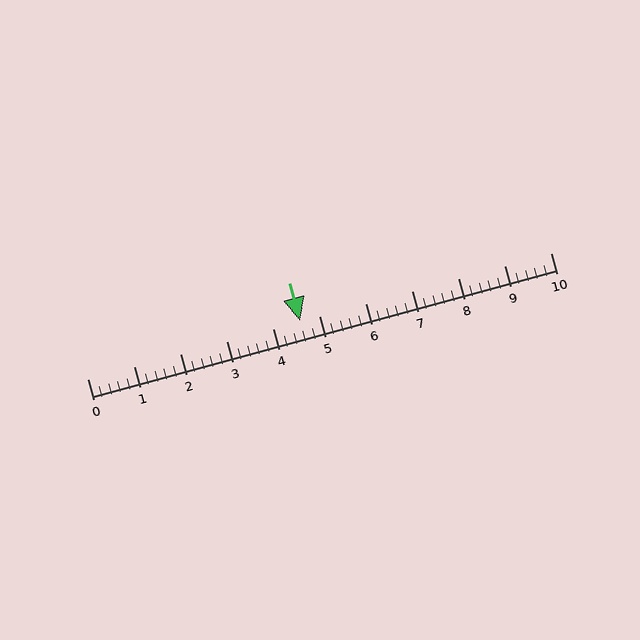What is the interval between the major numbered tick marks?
The major tick marks are spaced 1 units apart.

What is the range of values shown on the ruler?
The ruler shows values from 0 to 10.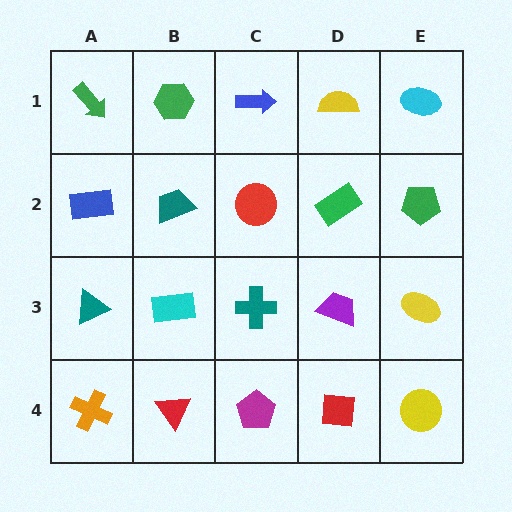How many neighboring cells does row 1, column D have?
3.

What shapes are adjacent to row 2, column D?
A yellow semicircle (row 1, column D), a purple trapezoid (row 3, column D), a red circle (row 2, column C), a green pentagon (row 2, column E).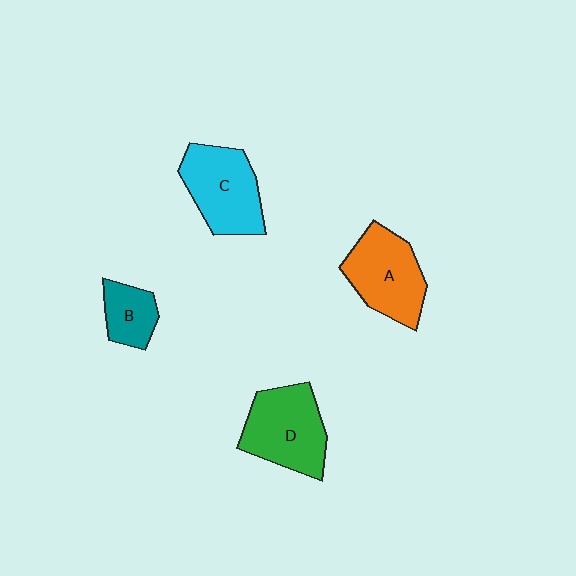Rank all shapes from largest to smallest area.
From largest to smallest: D (green), A (orange), C (cyan), B (teal).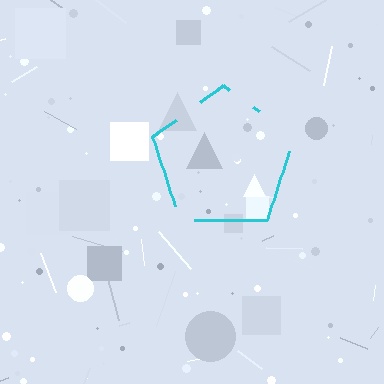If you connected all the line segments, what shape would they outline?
They would outline a pentagon.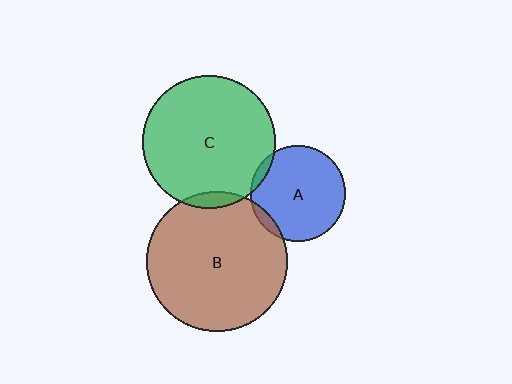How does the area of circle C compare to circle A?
Approximately 1.9 times.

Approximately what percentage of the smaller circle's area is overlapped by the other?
Approximately 5%.